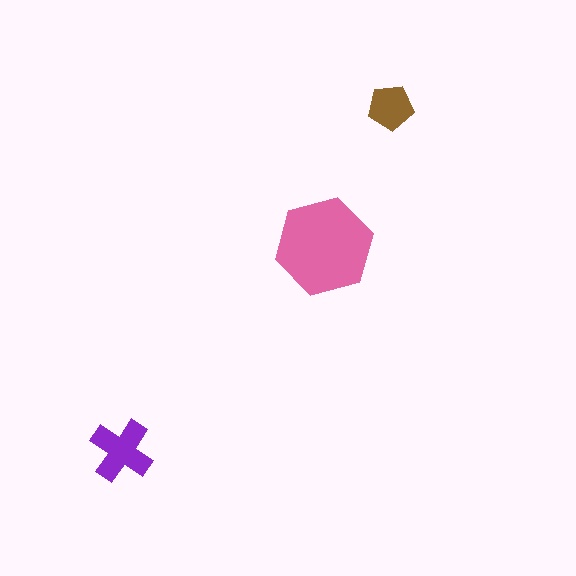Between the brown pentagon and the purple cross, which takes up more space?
The purple cross.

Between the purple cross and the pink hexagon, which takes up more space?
The pink hexagon.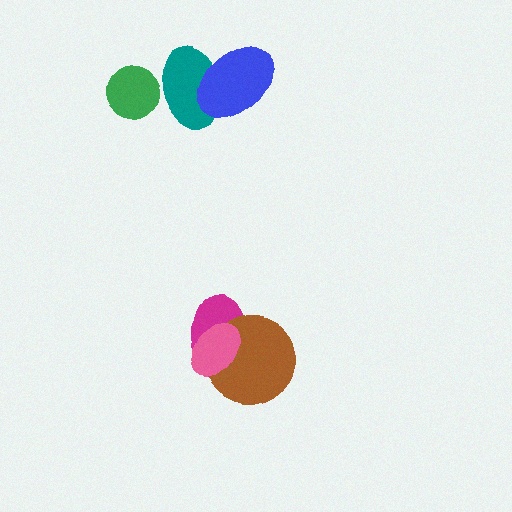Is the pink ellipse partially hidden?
No, no other shape covers it.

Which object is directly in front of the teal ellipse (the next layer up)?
The blue ellipse is directly in front of the teal ellipse.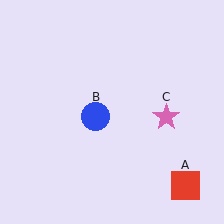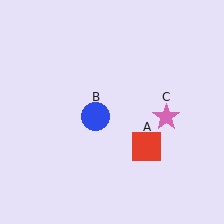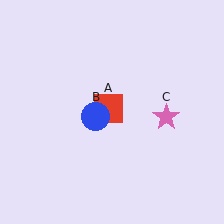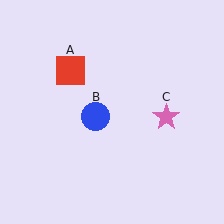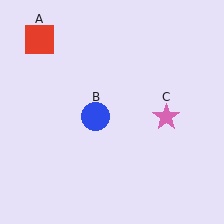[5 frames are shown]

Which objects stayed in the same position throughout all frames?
Blue circle (object B) and pink star (object C) remained stationary.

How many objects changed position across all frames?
1 object changed position: red square (object A).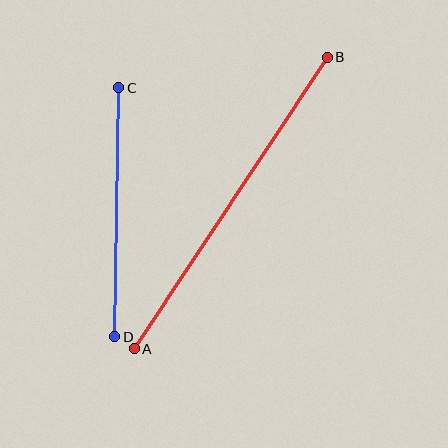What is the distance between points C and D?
The distance is approximately 249 pixels.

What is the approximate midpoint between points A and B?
The midpoint is at approximately (231, 203) pixels.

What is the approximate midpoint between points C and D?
The midpoint is at approximately (117, 212) pixels.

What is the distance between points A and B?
The distance is approximately 350 pixels.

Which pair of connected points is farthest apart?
Points A and B are farthest apart.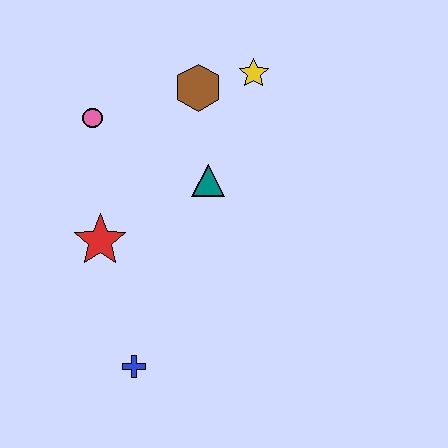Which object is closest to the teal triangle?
The brown hexagon is closest to the teal triangle.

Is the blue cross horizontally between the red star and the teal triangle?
Yes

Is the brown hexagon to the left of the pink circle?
No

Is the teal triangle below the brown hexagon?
Yes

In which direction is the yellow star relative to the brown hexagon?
The yellow star is to the right of the brown hexagon.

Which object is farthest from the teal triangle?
The blue cross is farthest from the teal triangle.